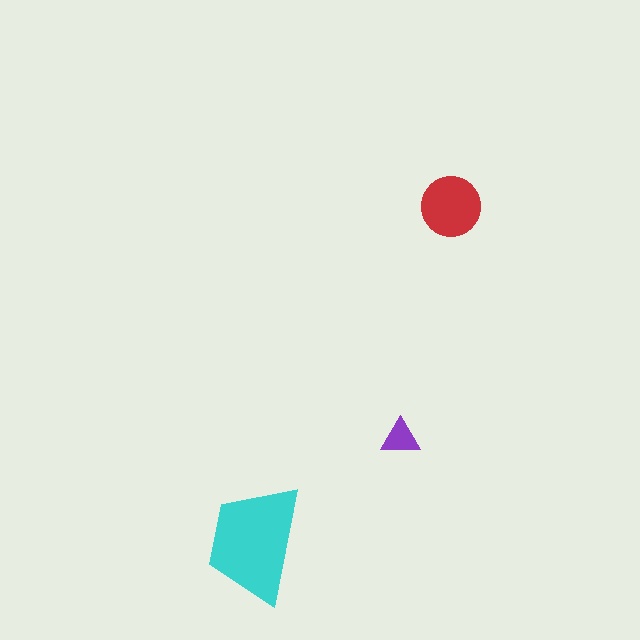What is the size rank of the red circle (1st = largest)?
2nd.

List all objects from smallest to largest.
The purple triangle, the red circle, the cyan trapezoid.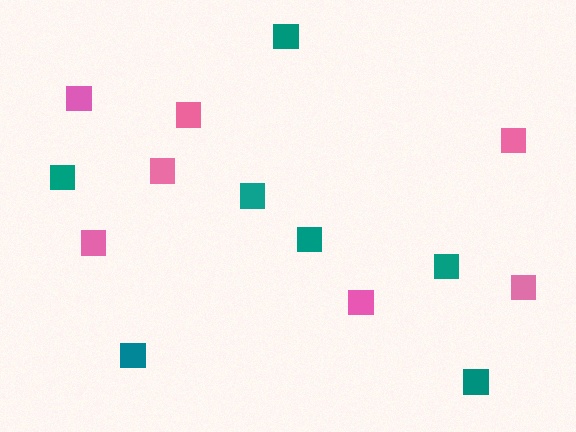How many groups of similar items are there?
There are 2 groups: one group of teal squares (7) and one group of pink squares (7).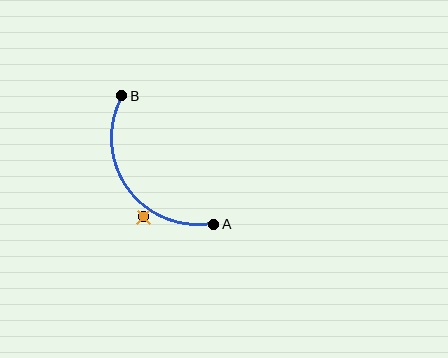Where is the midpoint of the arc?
The arc midpoint is the point on the curve farthest from the straight line joining A and B. It sits below and to the left of that line.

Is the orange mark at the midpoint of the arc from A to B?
No — the orange mark does not lie on the arc at all. It sits slightly outside the curve.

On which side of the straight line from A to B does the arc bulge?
The arc bulges below and to the left of the straight line connecting A and B.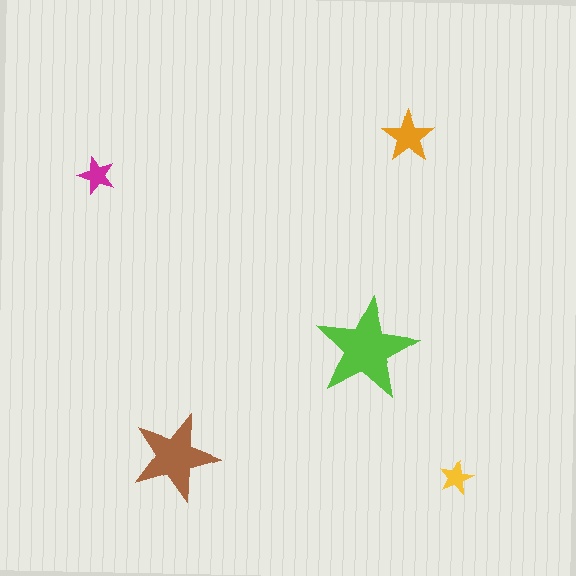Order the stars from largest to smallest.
the lime one, the brown one, the orange one, the magenta one, the yellow one.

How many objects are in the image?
There are 5 objects in the image.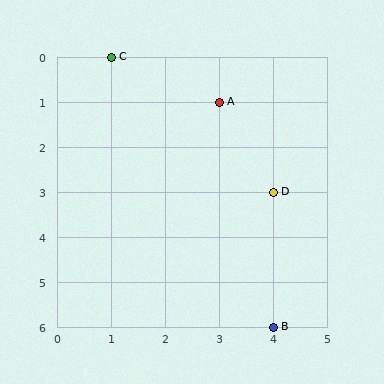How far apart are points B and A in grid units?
Points B and A are 1 column and 5 rows apart (about 5.1 grid units diagonally).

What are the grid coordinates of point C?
Point C is at grid coordinates (1, 0).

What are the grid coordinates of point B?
Point B is at grid coordinates (4, 6).